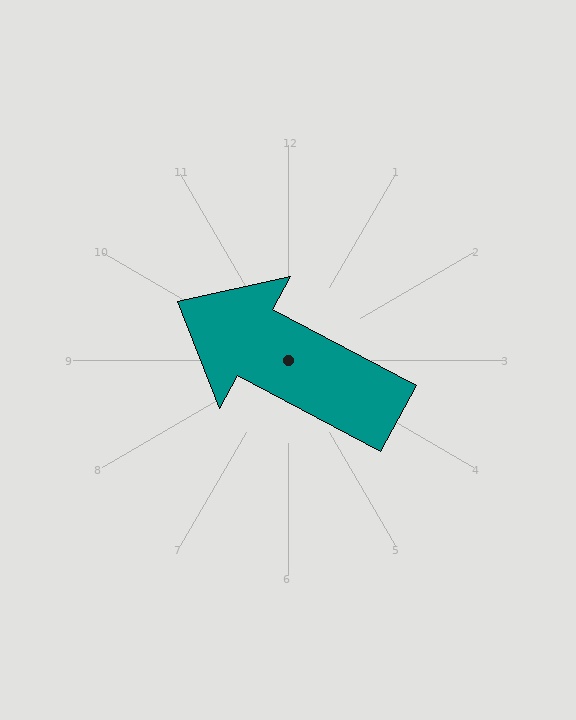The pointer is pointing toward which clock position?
Roughly 10 o'clock.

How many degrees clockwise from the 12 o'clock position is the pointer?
Approximately 298 degrees.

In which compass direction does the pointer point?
Northwest.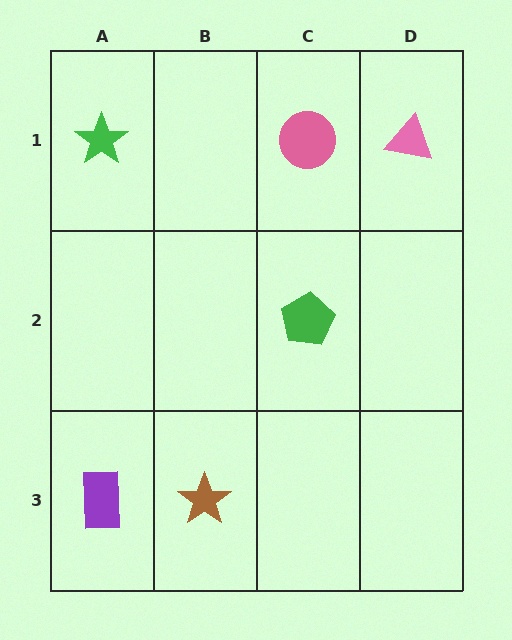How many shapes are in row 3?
2 shapes.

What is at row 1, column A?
A green star.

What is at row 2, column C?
A green pentagon.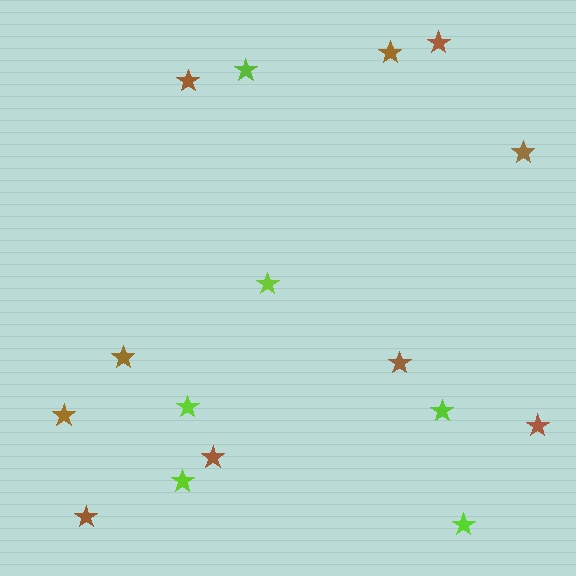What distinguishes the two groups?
There are 2 groups: one group of brown stars (10) and one group of lime stars (6).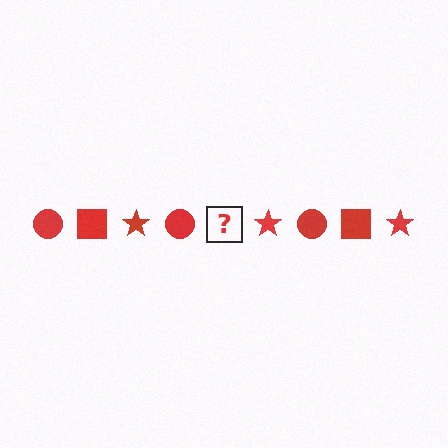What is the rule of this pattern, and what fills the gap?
The rule is that the pattern cycles through circle, square, star shapes in red. The gap should be filled with a red square.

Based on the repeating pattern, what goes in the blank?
The blank should be a red square.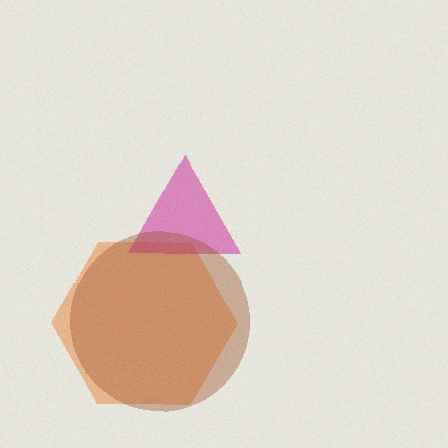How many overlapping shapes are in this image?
There are 3 overlapping shapes in the image.